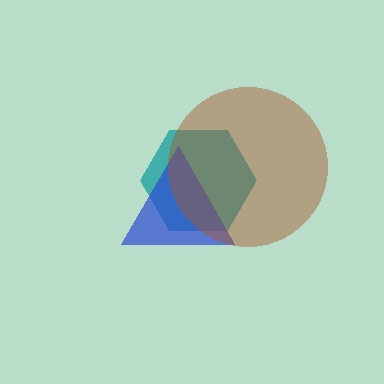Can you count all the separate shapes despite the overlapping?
Yes, there are 3 separate shapes.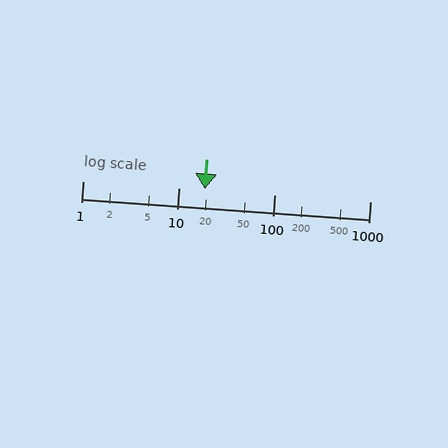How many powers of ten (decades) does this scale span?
The scale spans 3 decades, from 1 to 1000.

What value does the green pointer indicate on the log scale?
The pointer indicates approximately 19.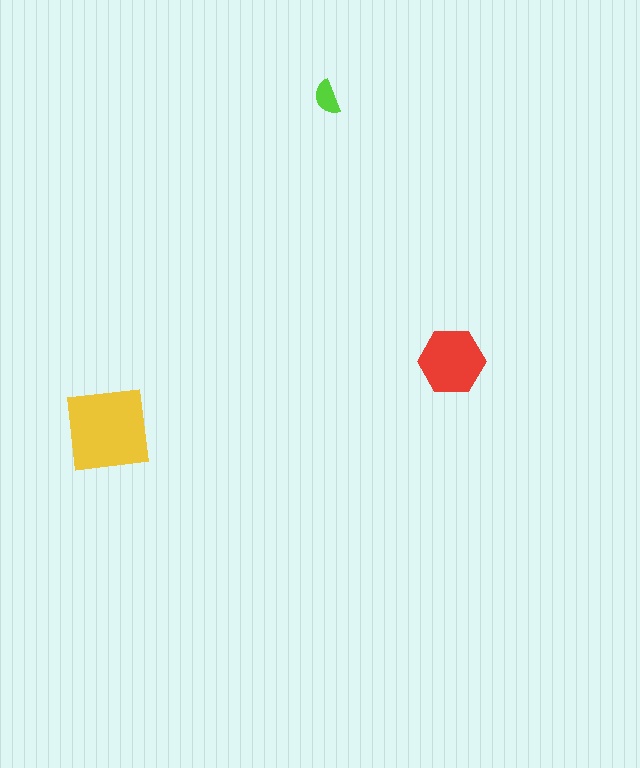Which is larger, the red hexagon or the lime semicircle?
The red hexagon.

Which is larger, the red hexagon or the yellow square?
The yellow square.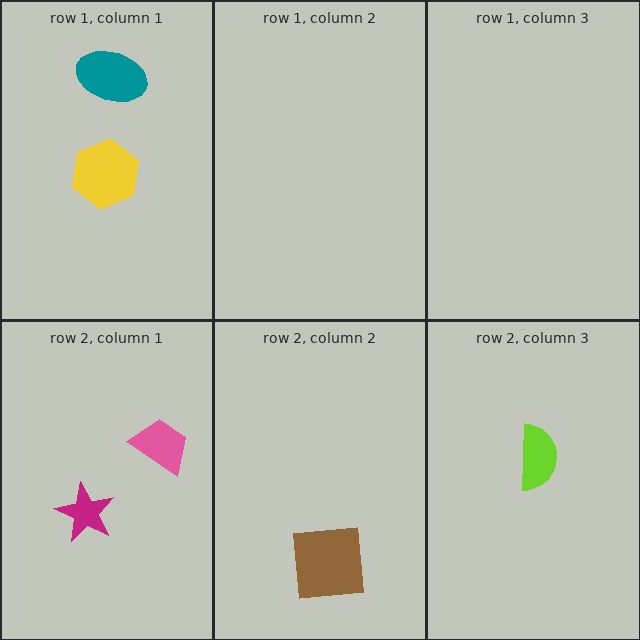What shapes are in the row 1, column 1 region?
The teal ellipse, the yellow hexagon.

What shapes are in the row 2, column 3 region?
The lime semicircle.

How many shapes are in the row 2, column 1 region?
2.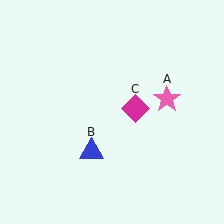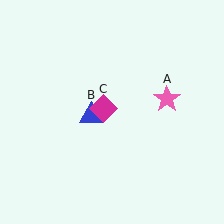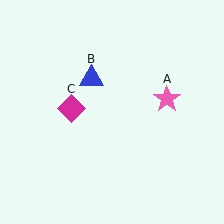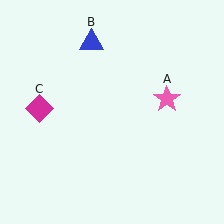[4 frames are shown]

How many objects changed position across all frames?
2 objects changed position: blue triangle (object B), magenta diamond (object C).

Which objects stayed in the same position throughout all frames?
Pink star (object A) remained stationary.